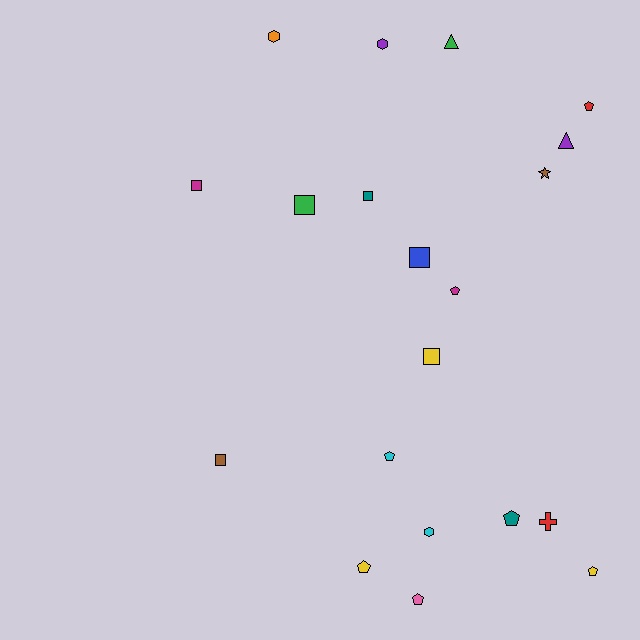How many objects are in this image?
There are 20 objects.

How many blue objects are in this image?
There is 1 blue object.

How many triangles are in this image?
There are 2 triangles.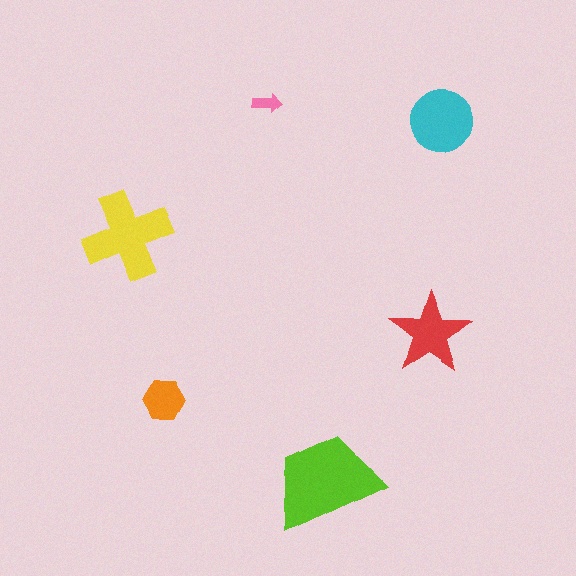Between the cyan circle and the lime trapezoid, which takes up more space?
The lime trapezoid.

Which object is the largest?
The lime trapezoid.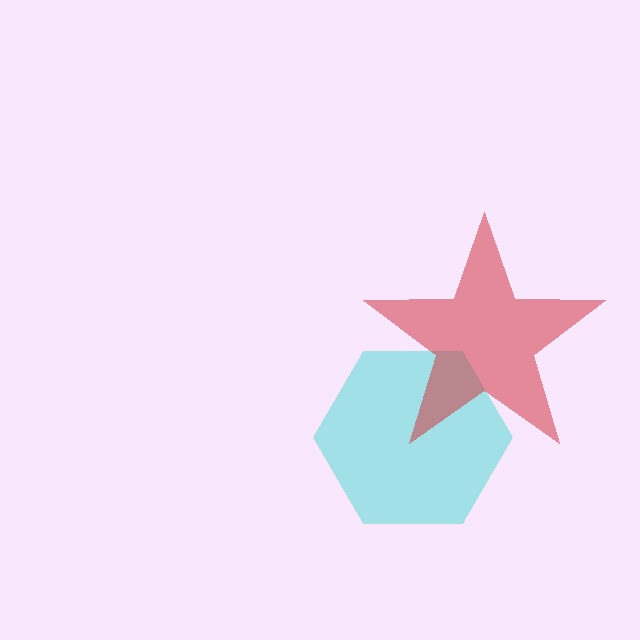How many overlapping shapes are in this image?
There are 2 overlapping shapes in the image.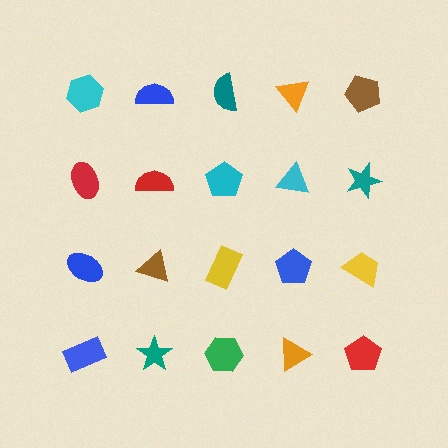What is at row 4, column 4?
An orange triangle.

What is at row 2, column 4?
A cyan triangle.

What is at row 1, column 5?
A brown pentagon.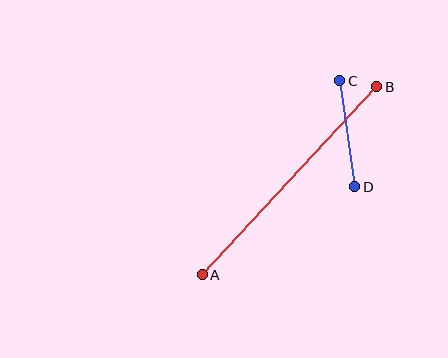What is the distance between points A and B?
The distance is approximately 257 pixels.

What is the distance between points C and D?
The distance is approximately 107 pixels.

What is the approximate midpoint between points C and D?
The midpoint is at approximately (347, 134) pixels.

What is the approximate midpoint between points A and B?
The midpoint is at approximately (289, 181) pixels.